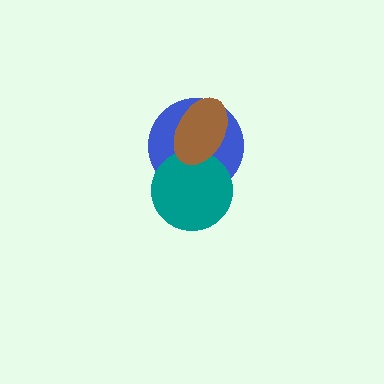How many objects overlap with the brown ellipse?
2 objects overlap with the brown ellipse.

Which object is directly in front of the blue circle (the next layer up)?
The teal circle is directly in front of the blue circle.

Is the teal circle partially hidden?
Yes, it is partially covered by another shape.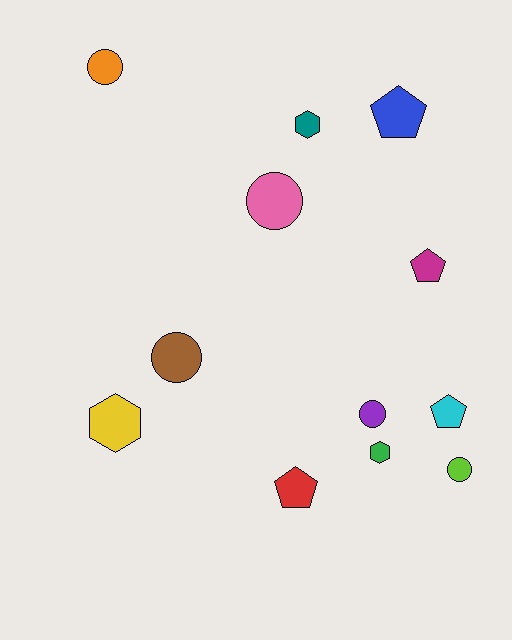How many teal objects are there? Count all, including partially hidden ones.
There is 1 teal object.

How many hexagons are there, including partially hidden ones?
There are 3 hexagons.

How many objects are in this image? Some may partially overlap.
There are 12 objects.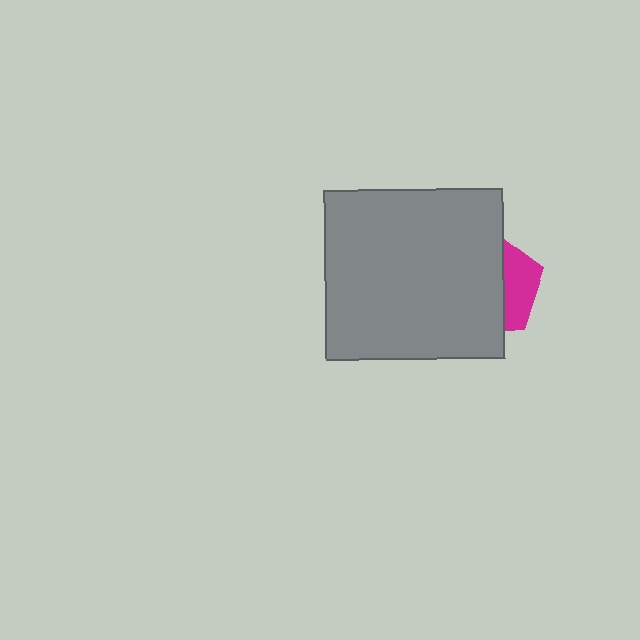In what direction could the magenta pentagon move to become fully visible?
The magenta pentagon could move right. That would shift it out from behind the gray rectangle entirely.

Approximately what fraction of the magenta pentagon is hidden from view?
Roughly 68% of the magenta pentagon is hidden behind the gray rectangle.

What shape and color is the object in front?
The object in front is a gray rectangle.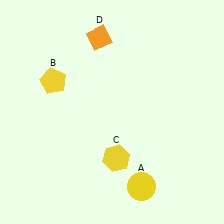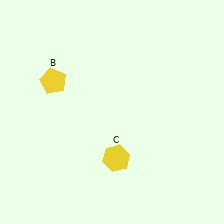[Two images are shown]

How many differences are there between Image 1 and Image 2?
There are 2 differences between the two images.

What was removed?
The orange diamond (D), the yellow circle (A) were removed in Image 2.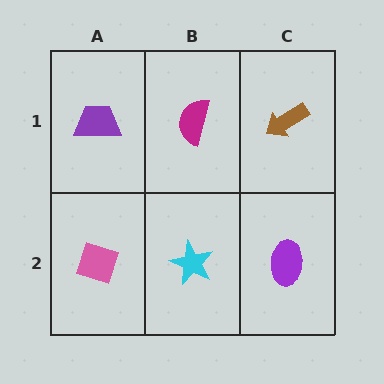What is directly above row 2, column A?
A purple trapezoid.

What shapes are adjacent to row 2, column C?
A brown arrow (row 1, column C), a cyan star (row 2, column B).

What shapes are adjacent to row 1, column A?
A pink diamond (row 2, column A), a magenta semicircle (row 1, column B).